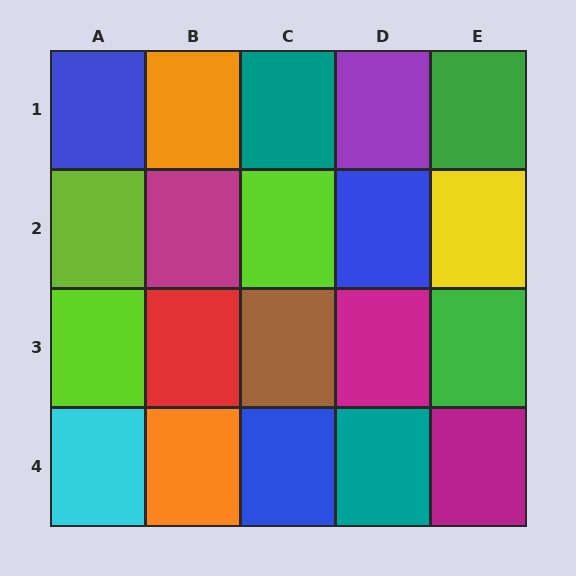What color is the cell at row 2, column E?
Yellow.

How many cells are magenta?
3 cells are magenta.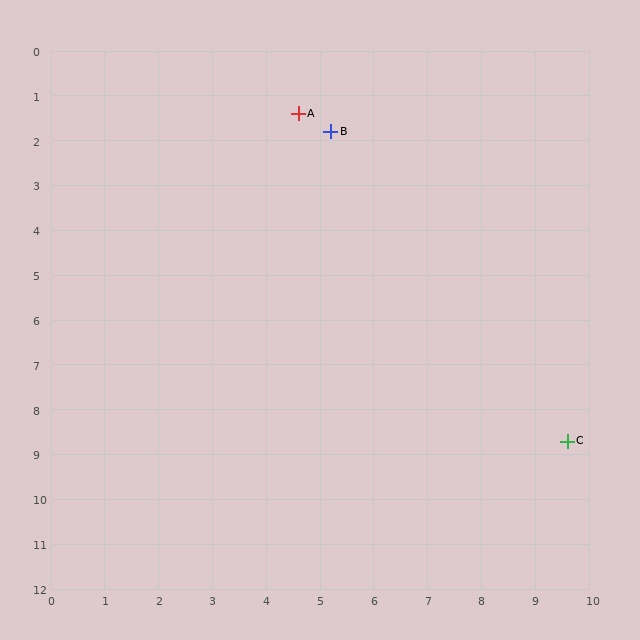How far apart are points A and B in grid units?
Points A and B are about 0.7 grid units apart.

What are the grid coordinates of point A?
Point A is at approximately (4.6, 1.4).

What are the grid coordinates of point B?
Point B is at approximately (5.2, 1.8).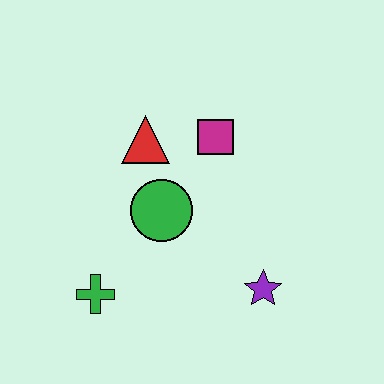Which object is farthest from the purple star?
The red triangle is farthest from the purple star.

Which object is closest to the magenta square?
The red triangle is closest to the magenta square.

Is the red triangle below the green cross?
No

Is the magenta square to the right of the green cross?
Yes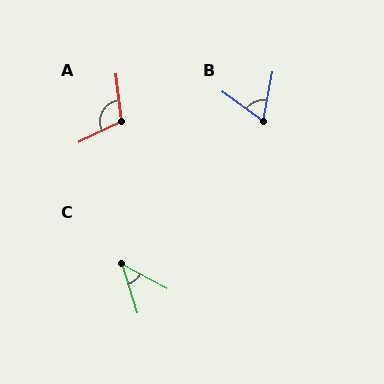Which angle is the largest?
A, at approximately 109 degrees.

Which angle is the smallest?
C, at approximately 44 degrees.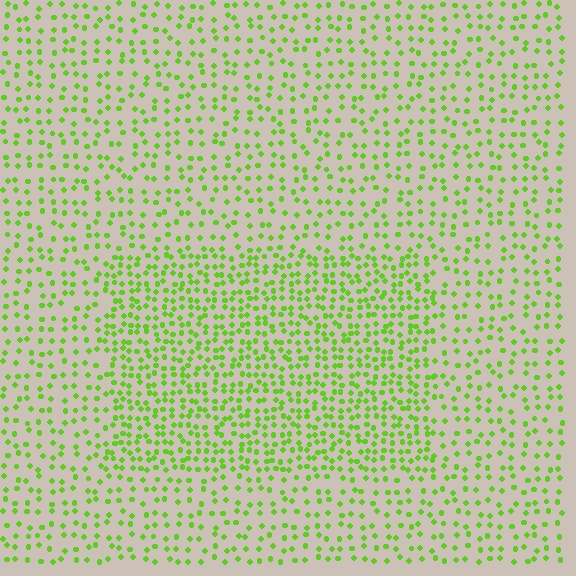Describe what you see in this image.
The image contains small lime elements arranged at two different densities. A rectangle-shaped region is visible where the elements are more densely packed than the surrounding area.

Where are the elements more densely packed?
The elements are more densely packed inside the rectangle boundary.